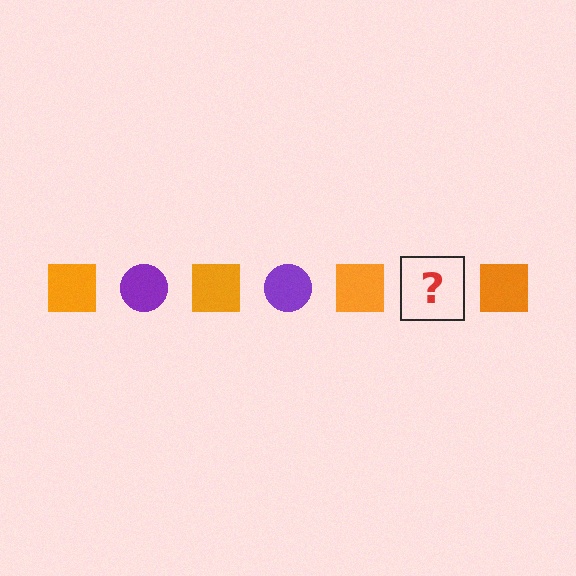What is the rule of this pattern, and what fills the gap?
The rule is that the pattern alternates between orange square and purple circle. The gap should be filled with a purple circle.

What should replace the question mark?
The question mark should be replaced with a purple circle.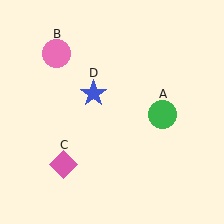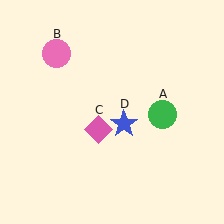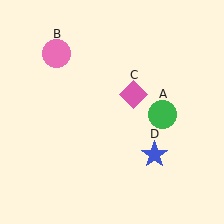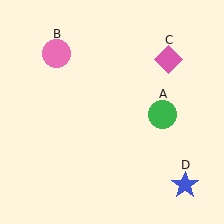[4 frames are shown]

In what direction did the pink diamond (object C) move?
The pink diamond (object C) moved up and to the right.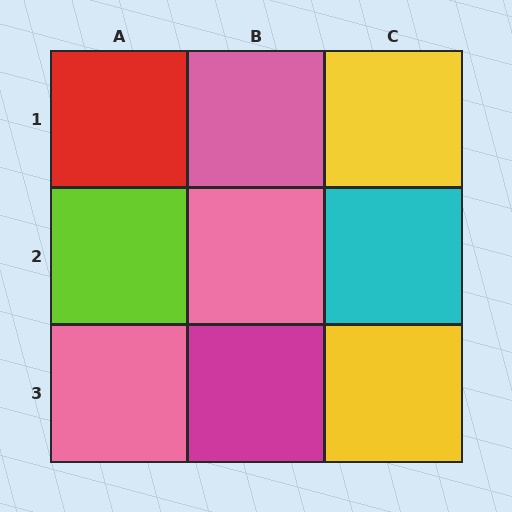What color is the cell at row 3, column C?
Yellow.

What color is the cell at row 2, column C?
Cyan.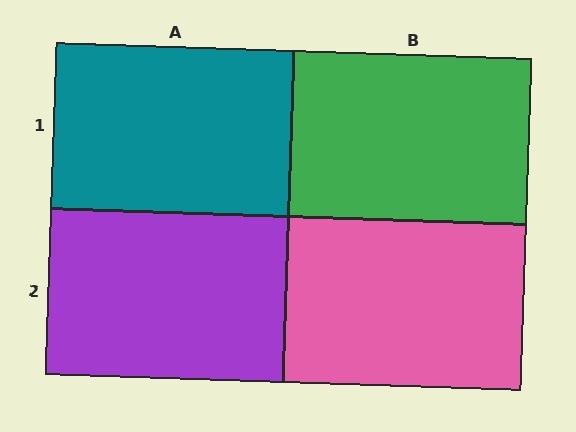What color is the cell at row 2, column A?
Purple.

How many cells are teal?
1 cell is teal.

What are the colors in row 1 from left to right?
Teal, green.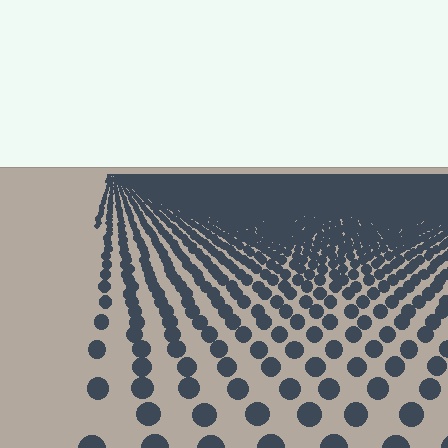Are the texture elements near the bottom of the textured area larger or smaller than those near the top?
Larger. Near the bottom, elements are closer to the viewer and appear at a bigger on-screen size.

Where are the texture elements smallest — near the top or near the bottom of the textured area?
Near the top.